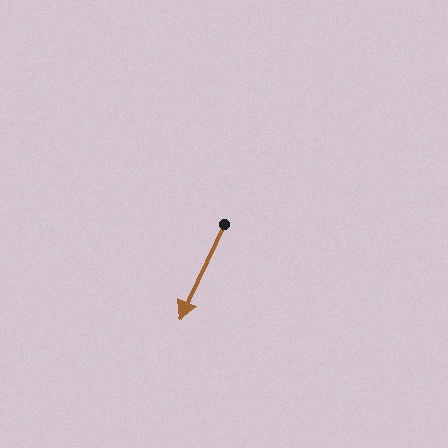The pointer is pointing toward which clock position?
Roughly 7 o'clock.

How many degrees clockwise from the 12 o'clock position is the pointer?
Approximately 205 degrees.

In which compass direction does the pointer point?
Southwest.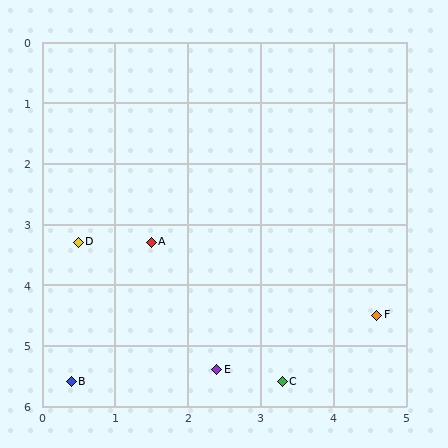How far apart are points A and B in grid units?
Points A and B are about 2.5 grid units apart.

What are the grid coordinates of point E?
Point E is at approximately (2.4, 5.4).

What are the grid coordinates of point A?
Point A is at approximately (1.5, 3.3).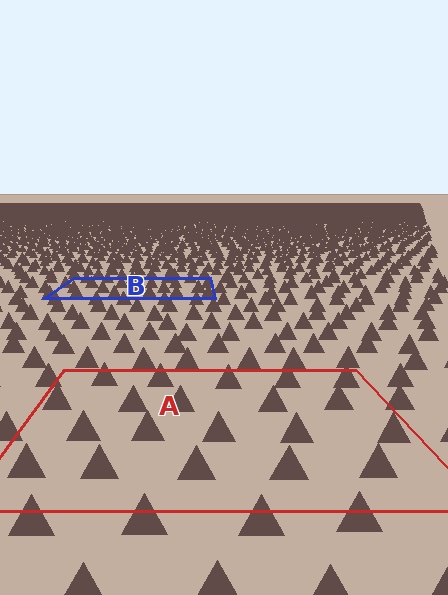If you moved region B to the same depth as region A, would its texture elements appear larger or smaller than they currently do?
They would appear larger. At a closer depth, the same texture elements are projected at a bigger on-screen size.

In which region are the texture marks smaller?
The texture marks are smaller in region B, because it is farther away.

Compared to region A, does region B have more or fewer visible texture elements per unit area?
Region B has more texture elements per unit area — they are packed more densely because it is farther away.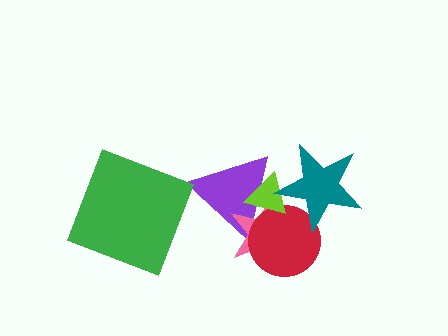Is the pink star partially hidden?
Yes, it is partially covered by another shape.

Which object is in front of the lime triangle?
The teal star is in front of the lime triangle.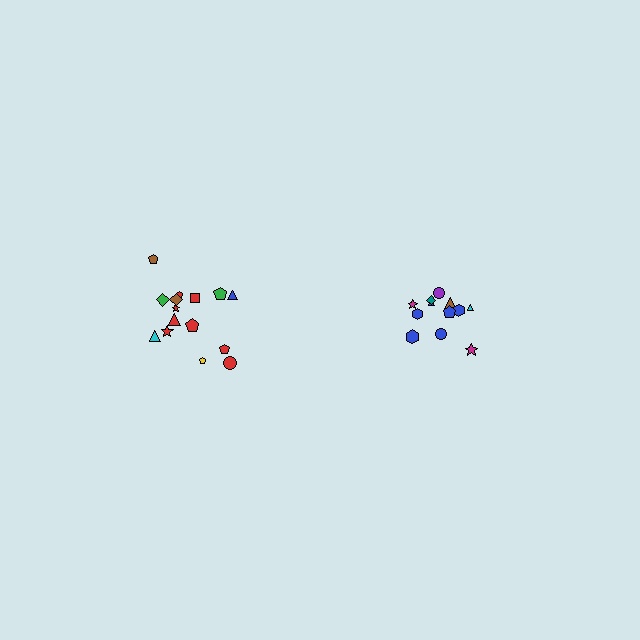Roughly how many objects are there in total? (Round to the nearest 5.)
Roughly 25 objects in total.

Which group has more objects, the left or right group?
The left group.